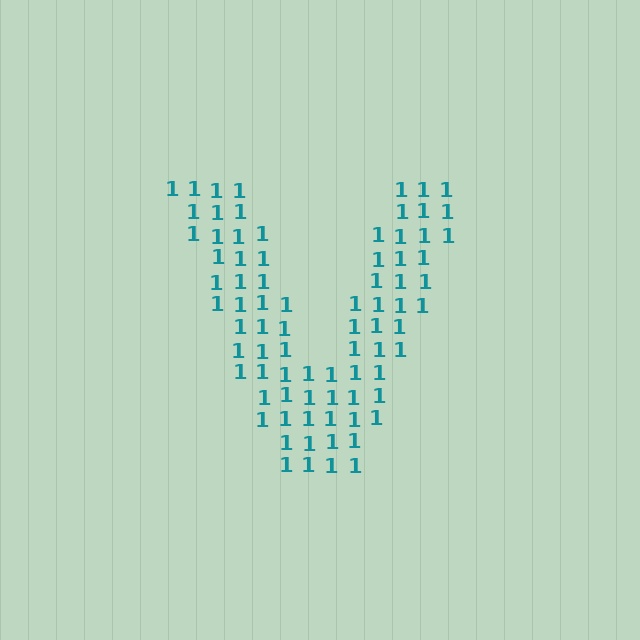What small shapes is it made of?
It is made of small digit 1's.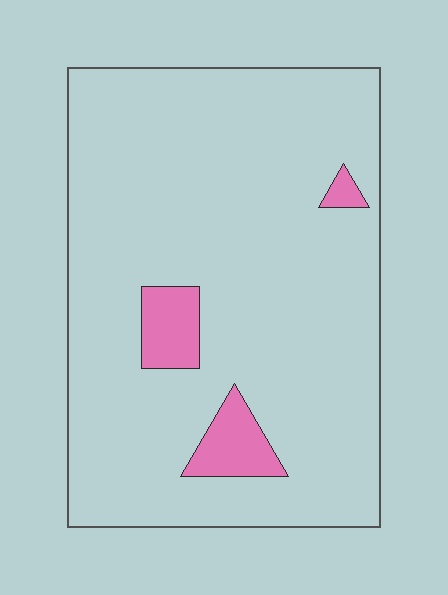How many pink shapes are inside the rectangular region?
3.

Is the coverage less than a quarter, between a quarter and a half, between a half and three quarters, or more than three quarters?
Less than a quarter.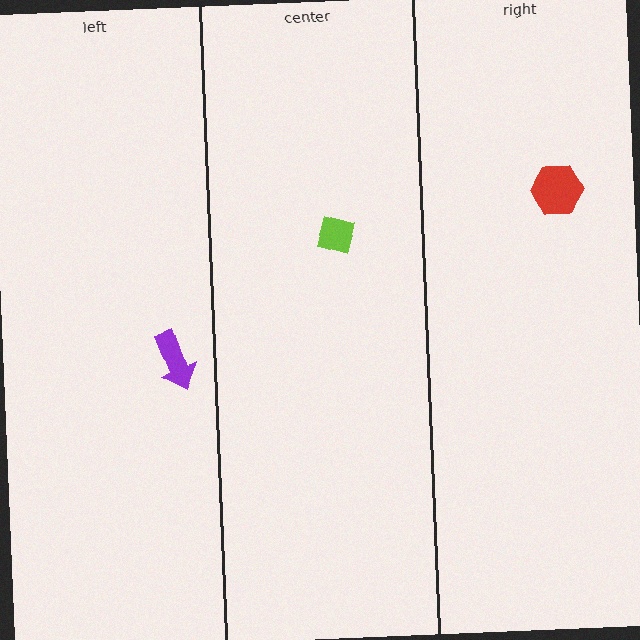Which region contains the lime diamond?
The center region.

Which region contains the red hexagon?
The right region.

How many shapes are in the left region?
1.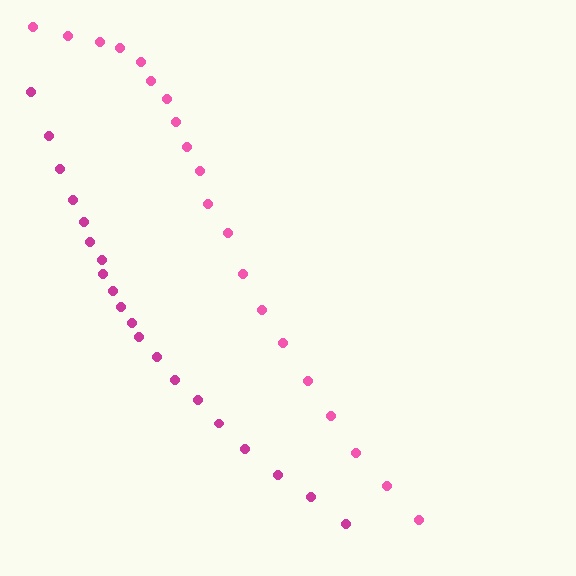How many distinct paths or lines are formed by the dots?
There are 2 distinct paths.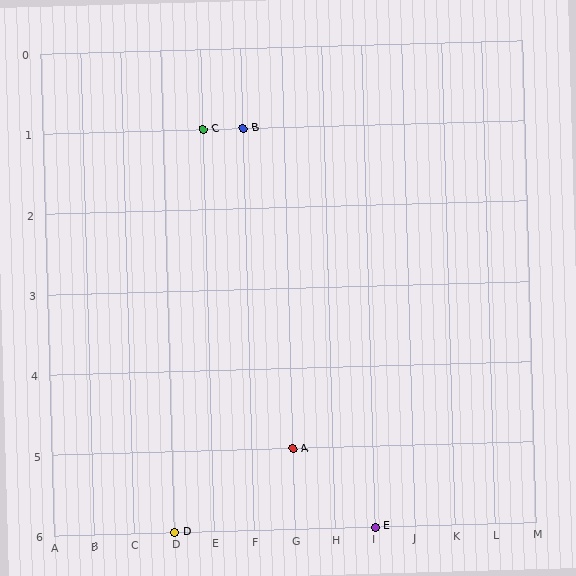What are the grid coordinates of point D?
Point D is at grid coordinates (D, 6).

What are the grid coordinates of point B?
Point B is at grid coordinates (F, 1).